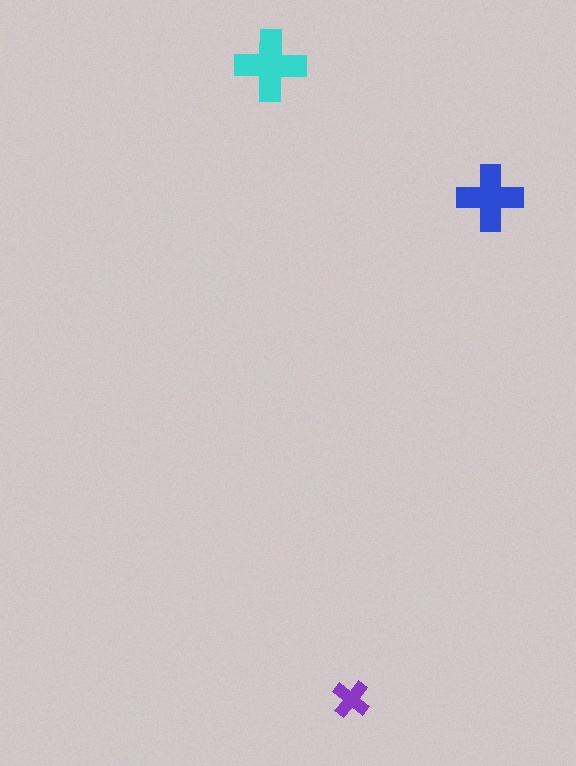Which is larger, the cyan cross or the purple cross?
The cyan one.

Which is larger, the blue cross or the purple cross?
The blue one.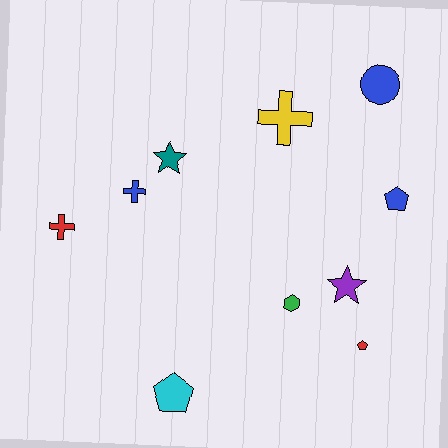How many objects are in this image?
There are 10 objects.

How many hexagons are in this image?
There is 1 hexagon.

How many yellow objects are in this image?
There is 1 yellow object.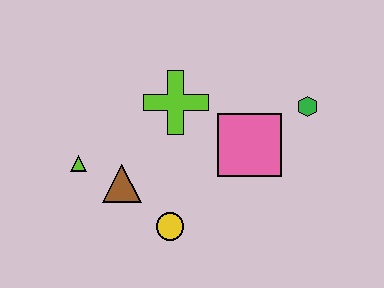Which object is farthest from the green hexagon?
The lime triangle is farthest from the green hexagon.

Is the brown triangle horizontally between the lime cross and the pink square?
No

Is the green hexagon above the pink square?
Yes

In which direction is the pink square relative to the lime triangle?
The pink square is to the right of the lime triangle.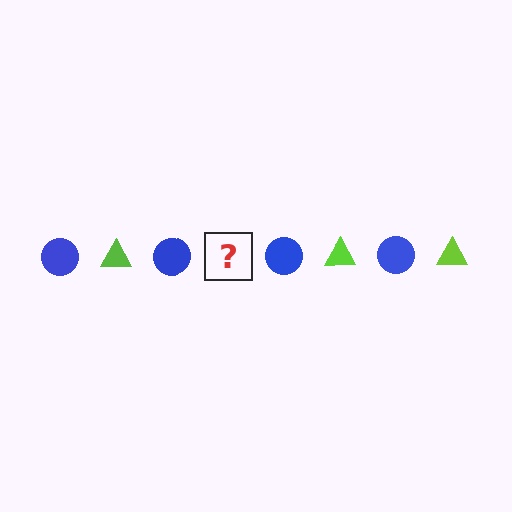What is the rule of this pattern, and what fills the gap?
The rule is that the pattern alternates between blue circle and lime triangle. The gap should be filled with a lime triangle.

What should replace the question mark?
The question mark should be replaced with a lime triangle.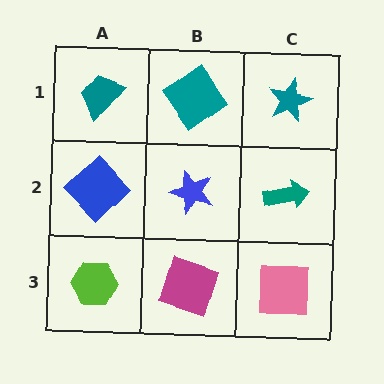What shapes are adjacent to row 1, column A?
A blue diamond (row 2, column A), a teal diamond (row 1, column B).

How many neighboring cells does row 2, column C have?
3.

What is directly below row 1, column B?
A blue star.